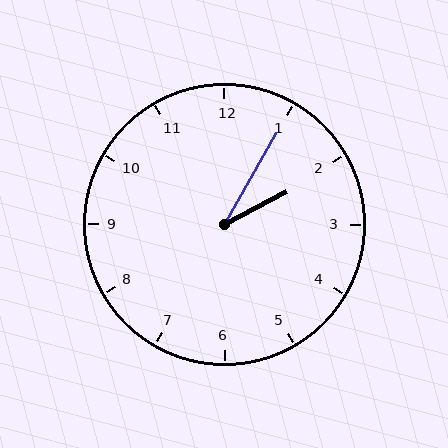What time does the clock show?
2:05.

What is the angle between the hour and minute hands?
Approximately 32 degrees.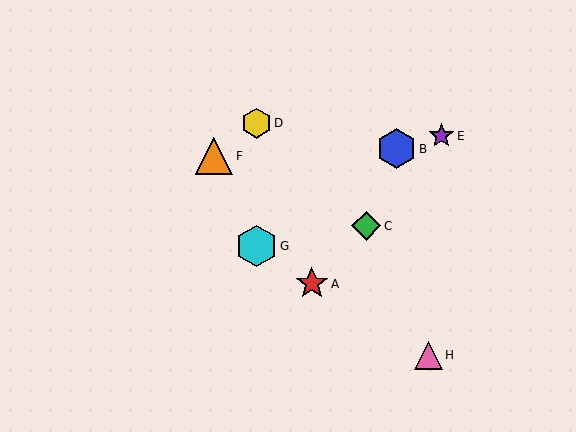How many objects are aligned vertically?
2 objects (D, G) are aligned vertically.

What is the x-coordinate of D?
Object D is at x≈256.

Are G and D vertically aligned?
Yes, both are at x≈256.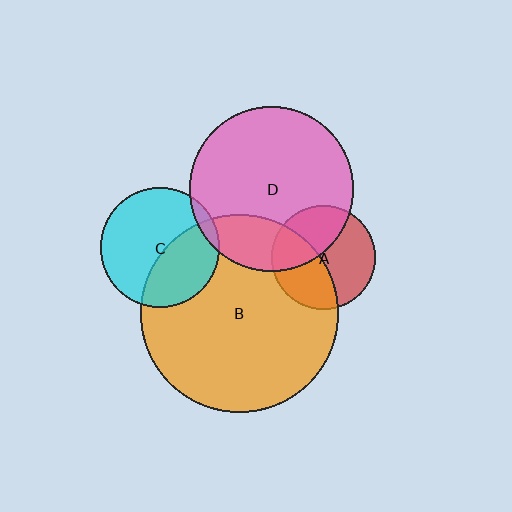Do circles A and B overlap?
Yes.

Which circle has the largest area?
Circle B (orange).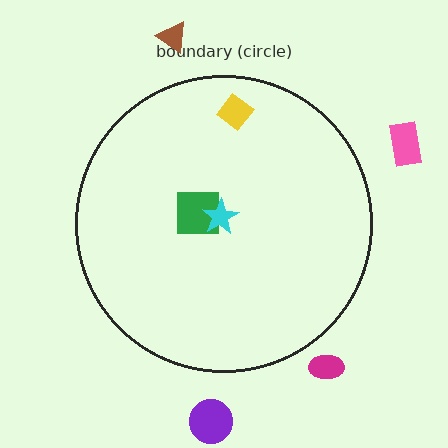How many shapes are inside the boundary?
3 inside, 4 outside.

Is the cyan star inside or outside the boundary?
Inside.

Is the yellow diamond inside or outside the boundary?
Inside.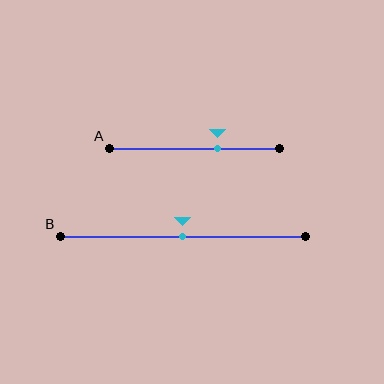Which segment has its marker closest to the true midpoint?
Segment B has its marker closest to the true midpoint.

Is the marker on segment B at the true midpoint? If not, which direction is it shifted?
Yes, the marker on segment B is at the true midpoint.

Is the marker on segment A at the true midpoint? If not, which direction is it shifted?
No, the marker on segment A is shifted to the right by about 14% of the segment length.